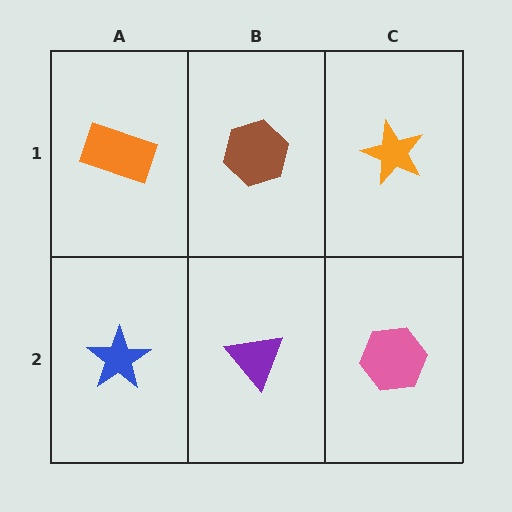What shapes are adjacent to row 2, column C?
An orange star (row 1, column C), a purple triangle (row 2, column B).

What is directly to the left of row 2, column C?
A purple triangle.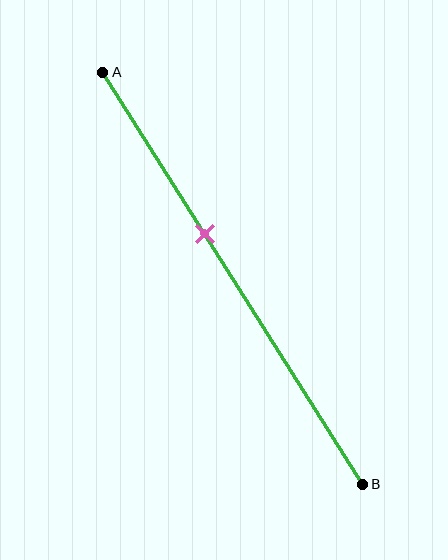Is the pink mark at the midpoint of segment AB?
No, the mark is at about 40% from A, not at the 50% midpoint.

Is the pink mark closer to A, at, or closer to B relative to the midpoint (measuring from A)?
The pink mark is closer to point A than the midpoint of segment AB.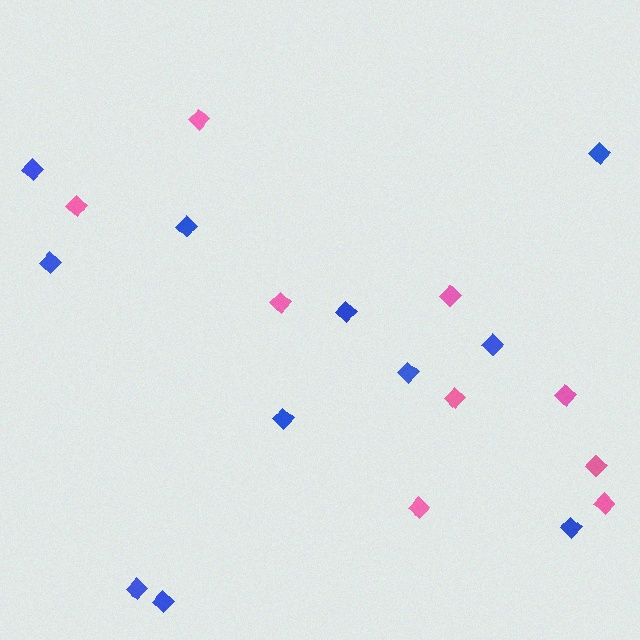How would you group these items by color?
There are 2 groups: one group of blue diamonds (11) and one group of pink diamonds (9).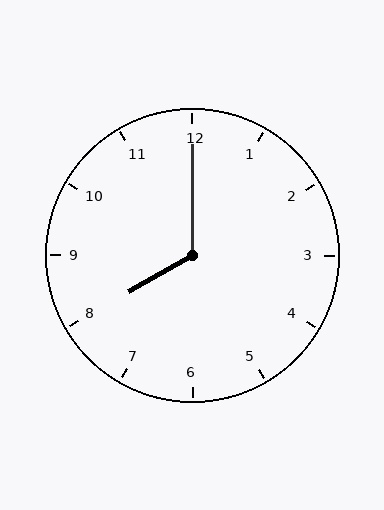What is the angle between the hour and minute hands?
Approximately 120 degrees.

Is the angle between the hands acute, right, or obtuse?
It is obtuse.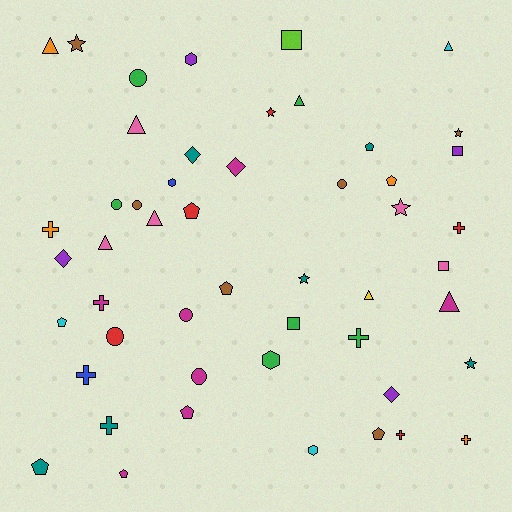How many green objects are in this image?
There are 6 green objects.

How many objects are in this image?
There are 50 objects.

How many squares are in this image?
There are 4 squares.